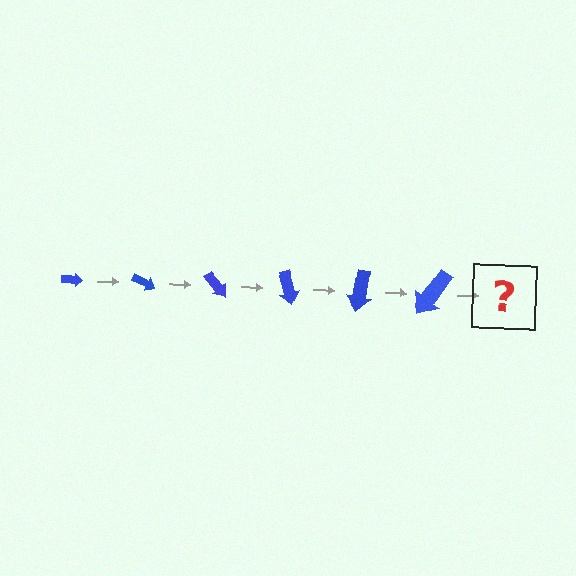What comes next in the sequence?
The next element should be an arrow, larger than the previous one and rotated 150 degrees from the start.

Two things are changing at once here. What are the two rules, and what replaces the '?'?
The two rules are that the arrow grows larger each step and it rotates 25 degrees each step. The '?' should be an arrow, larger than the previous one and rotated 150 degrees from the start.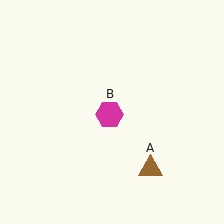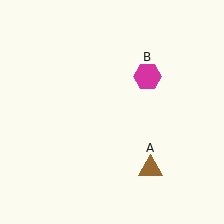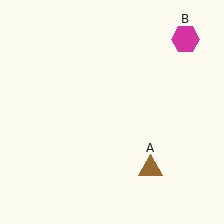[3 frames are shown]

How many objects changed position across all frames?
1 object changed position: magenta hexagon (object B).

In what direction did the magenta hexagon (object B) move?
The magenta hexagon (object B) moved up and to the right.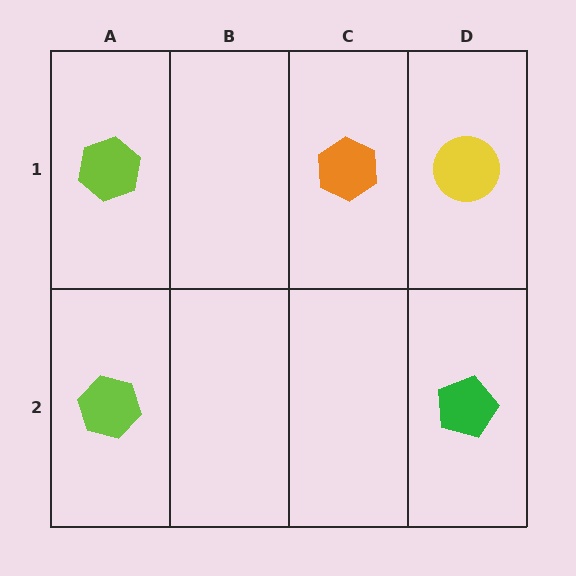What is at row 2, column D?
A green pentagon.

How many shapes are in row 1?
3 shapes.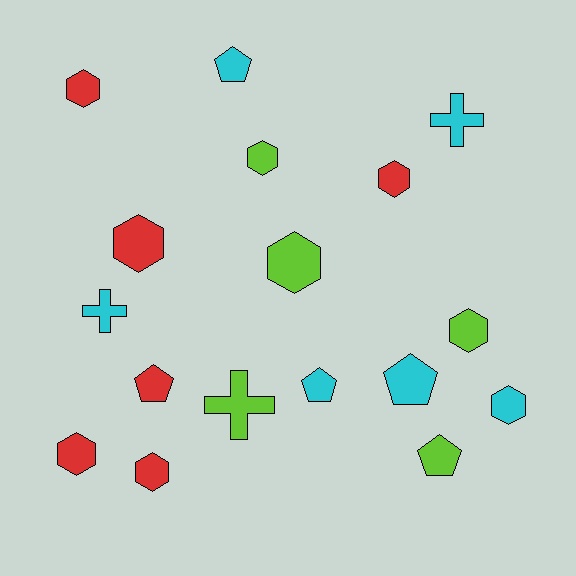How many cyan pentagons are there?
There are 3 cyan pentagons.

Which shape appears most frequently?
Hexagon, with 9 objects.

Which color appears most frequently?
Cyan, with 6 objects.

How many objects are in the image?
There are 17 objects.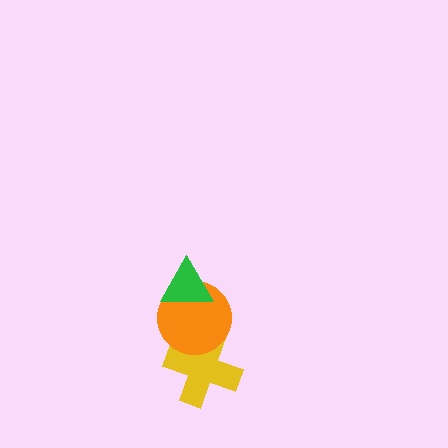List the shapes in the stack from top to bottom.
From top to bottom: the green triangle, the orange circle, the yellow cross.